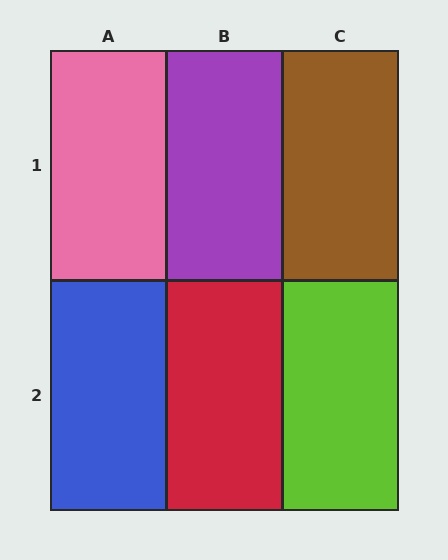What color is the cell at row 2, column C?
Lime.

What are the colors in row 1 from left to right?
Pink, purple, brown.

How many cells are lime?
1 cell is lime.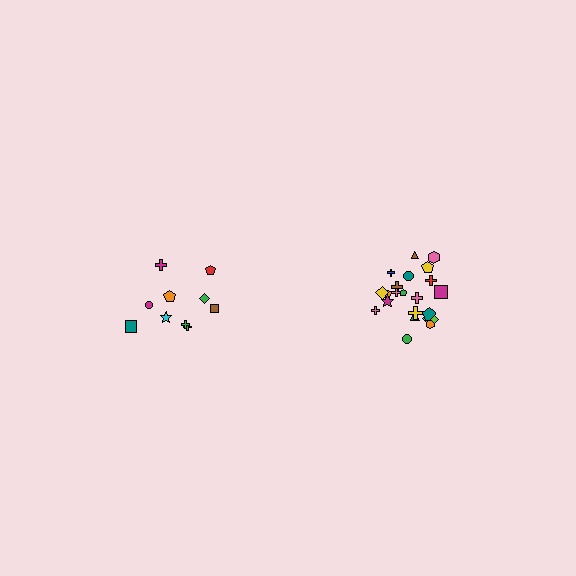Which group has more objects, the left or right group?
The right group.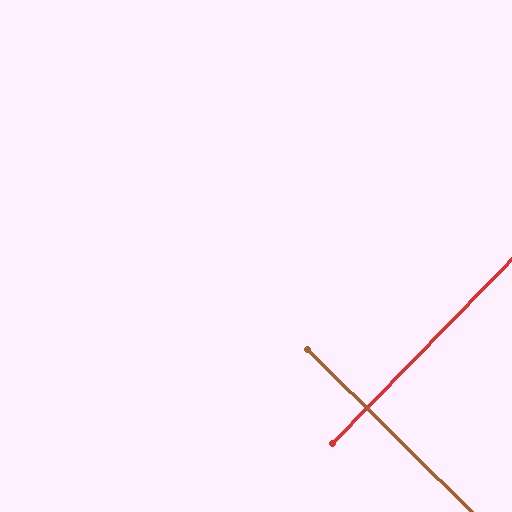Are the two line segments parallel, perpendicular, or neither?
Perpendicular — they meet at approximately 90°.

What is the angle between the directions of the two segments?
Approximately 90 degrees.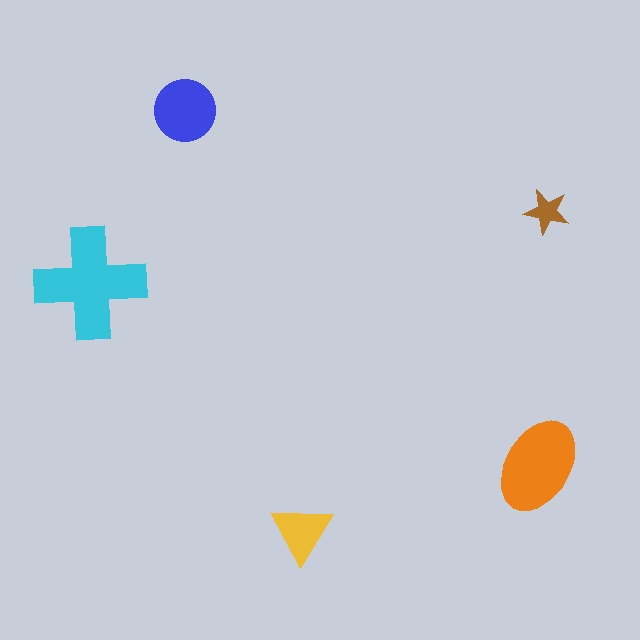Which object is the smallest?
The brown star.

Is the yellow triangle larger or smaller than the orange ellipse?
Smaller.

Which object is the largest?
The cyan cross.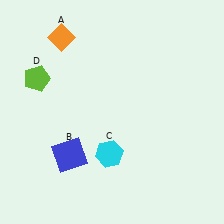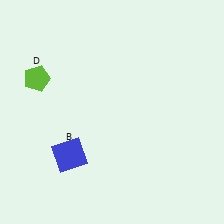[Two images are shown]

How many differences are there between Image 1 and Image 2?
There are 2 differences between the two images.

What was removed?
The cyan hexagon (C), the orange diamond (A) were removed in Image 2.